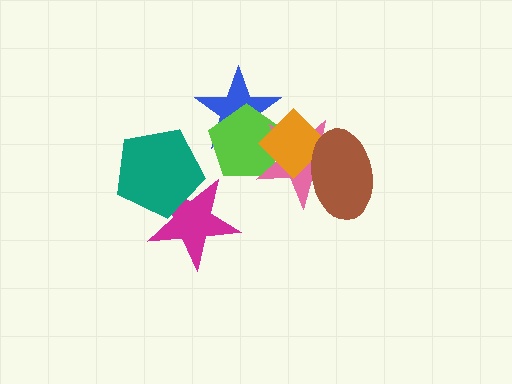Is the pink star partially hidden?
Yes, it is partially covered by another shape.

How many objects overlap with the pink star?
4 objects overlap with the pink star.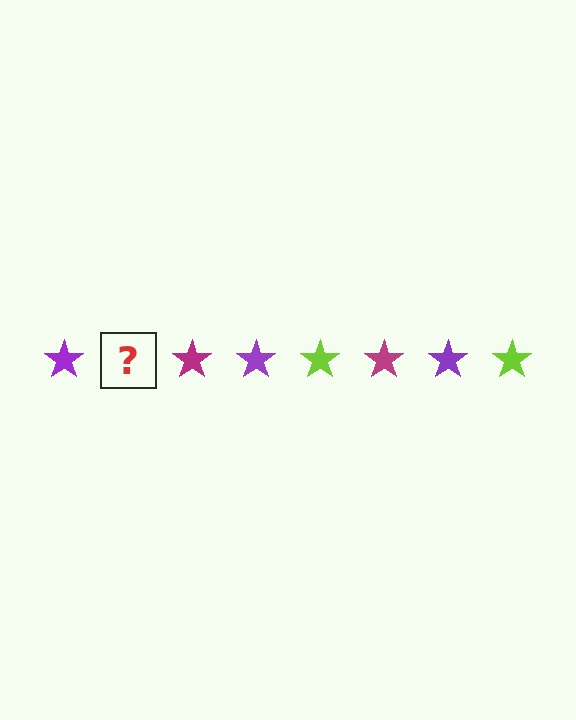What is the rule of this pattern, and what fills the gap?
The rule is that the pattern cycles through purple, lime, magenta stars. The gap should be filled with a lime star.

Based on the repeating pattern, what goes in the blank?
The blank should be a lime star.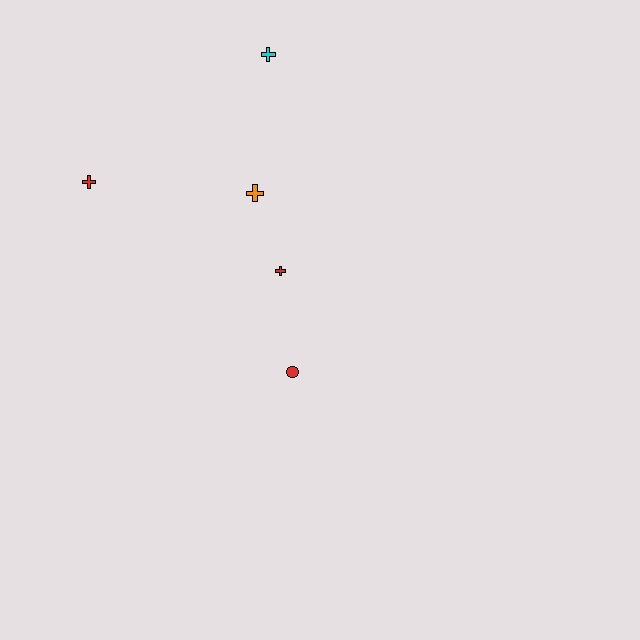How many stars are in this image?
There are no stars.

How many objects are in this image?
There are 5 objects.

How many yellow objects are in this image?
There are no yellow objects.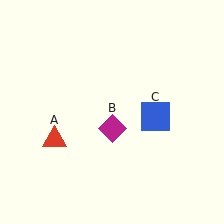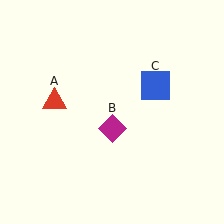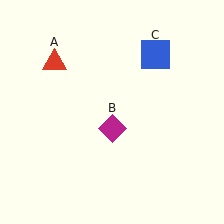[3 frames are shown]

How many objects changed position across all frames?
2 objects changed position: red triangle (object A), blue square (object C).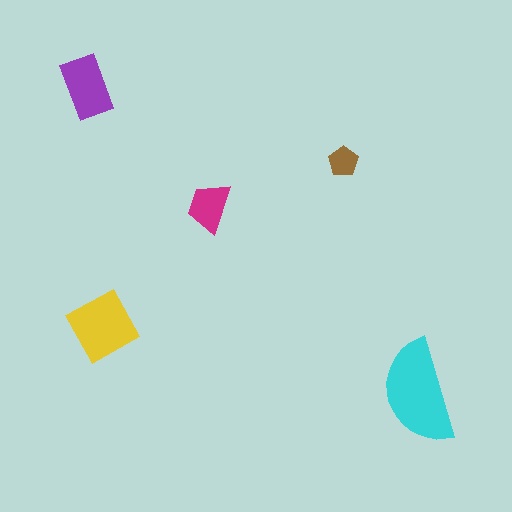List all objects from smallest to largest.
The brown pentagon, the magenta trapezoid, the purple rectangle, the yellow square, the cyan semicircle.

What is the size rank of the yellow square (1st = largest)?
2nd.